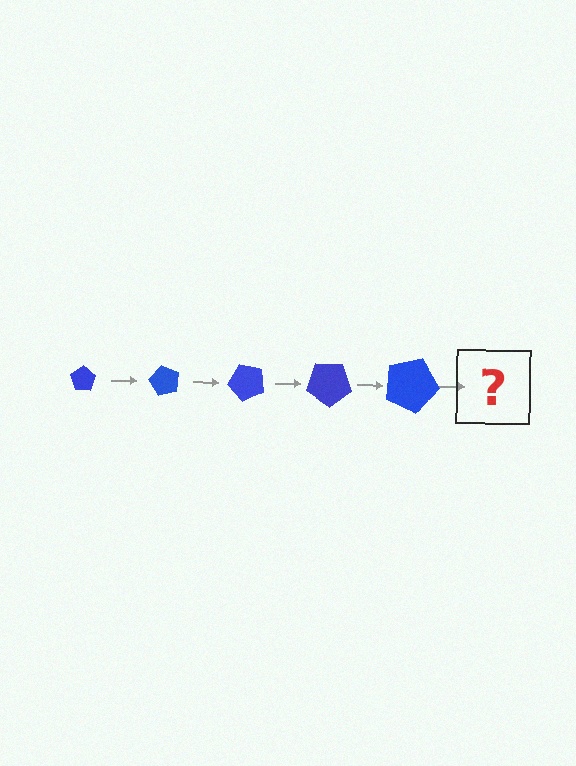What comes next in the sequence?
The next element should be a pentagon, larger than the previous one and rotated 300 degrees from the start.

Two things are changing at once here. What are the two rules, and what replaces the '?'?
The two rules are that the pentagon grows larger each step and it rotates 60 degrees each step. The '?' should be a pentagon, larger than the previous one and rotated 300 degrees from the start.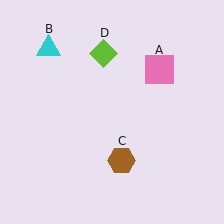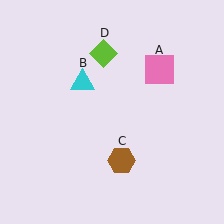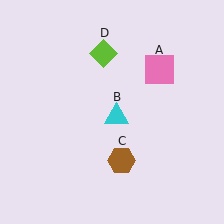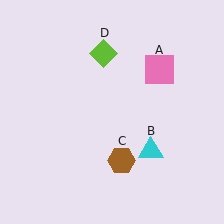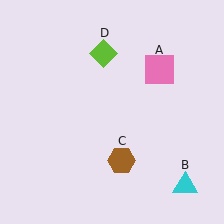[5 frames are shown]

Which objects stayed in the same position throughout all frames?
Pink square (object A) and brown hexagon (object C) and lime diamond (object D) remained stationary.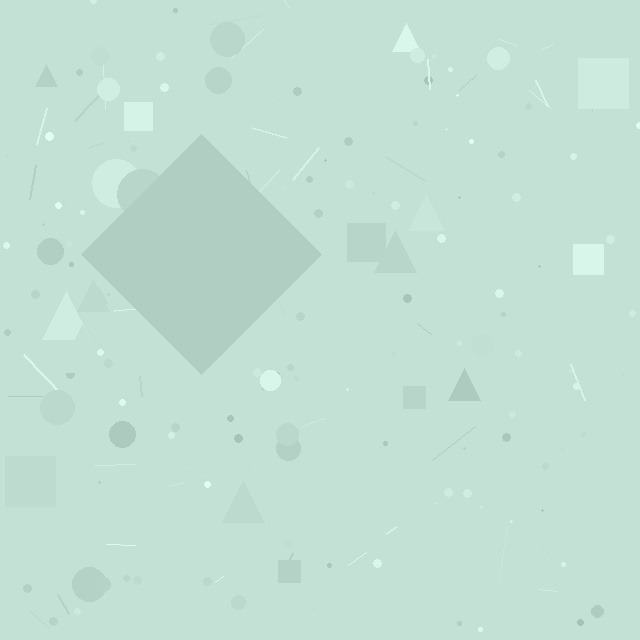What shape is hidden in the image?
A diamond is hidden in the image.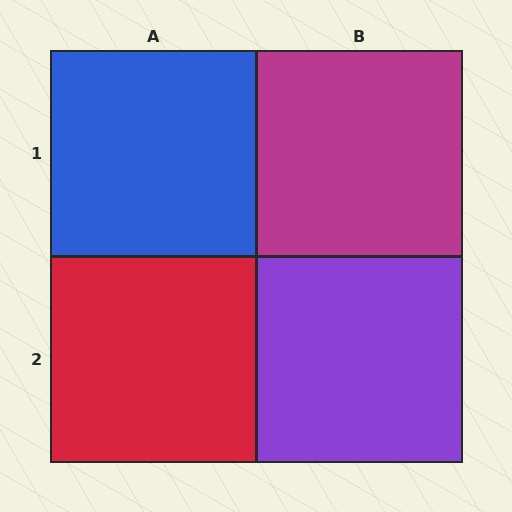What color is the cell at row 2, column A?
Red.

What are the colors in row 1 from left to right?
Blue, magenta.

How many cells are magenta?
1 cell is magenta.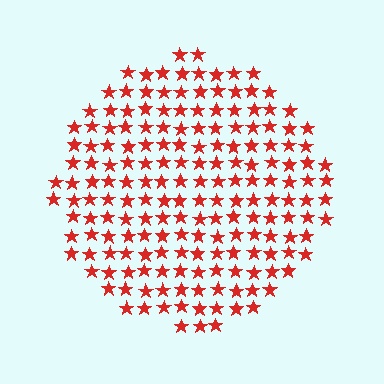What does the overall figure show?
The overall figure shows a circle.